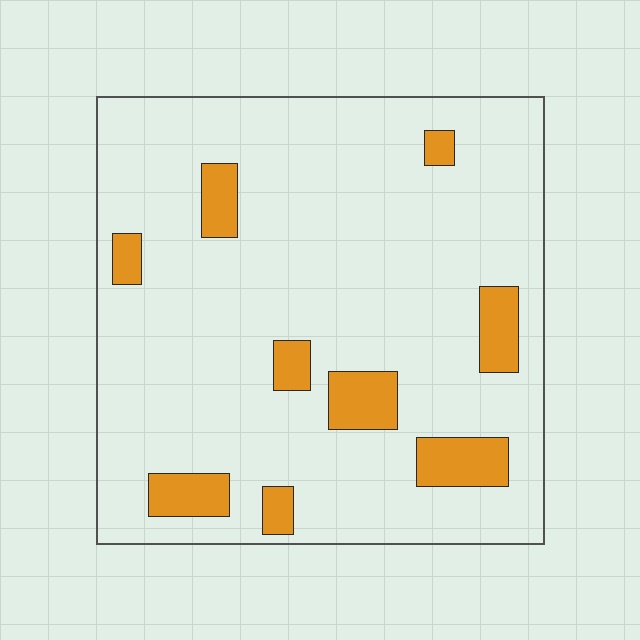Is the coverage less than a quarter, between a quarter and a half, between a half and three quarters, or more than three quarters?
Less than a quarter.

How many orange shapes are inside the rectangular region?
9.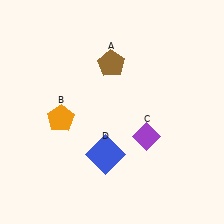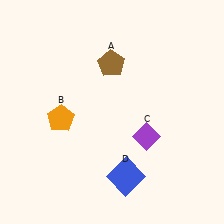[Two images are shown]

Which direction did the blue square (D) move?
The blue square (D) moved down.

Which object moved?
The blue square (D) moved down.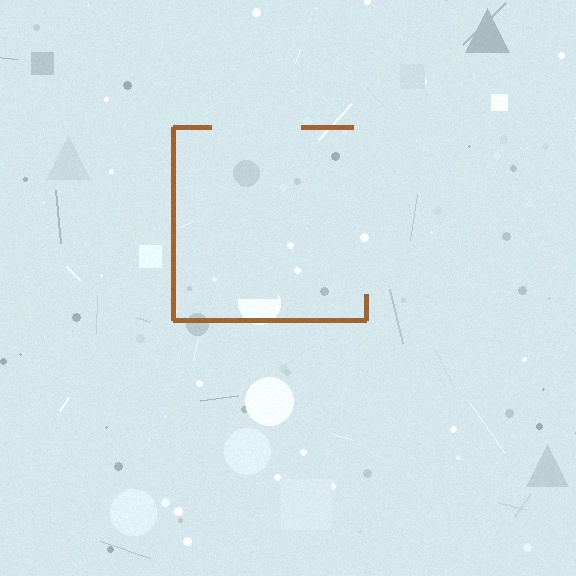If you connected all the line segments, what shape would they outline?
They would outline a square.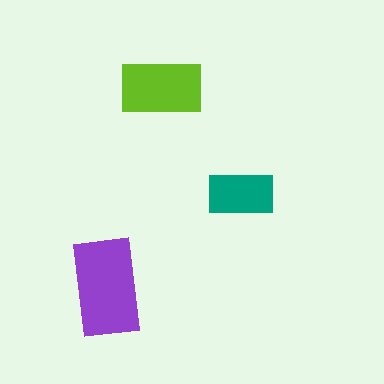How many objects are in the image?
There are 3 objects in the image.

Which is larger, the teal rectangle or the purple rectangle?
The purple one.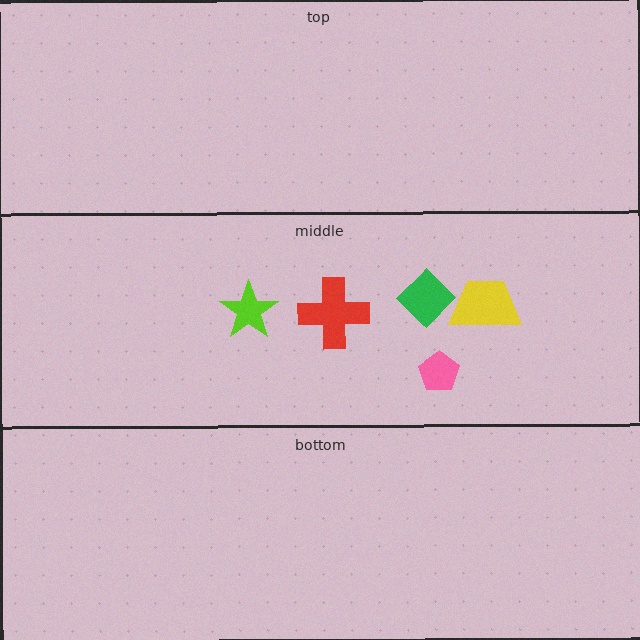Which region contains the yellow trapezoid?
The middle region.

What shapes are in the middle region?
The green diamond, the red cross, the pink pentagon, the lime star, the yellow trapezoid.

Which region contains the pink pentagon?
The middle region.